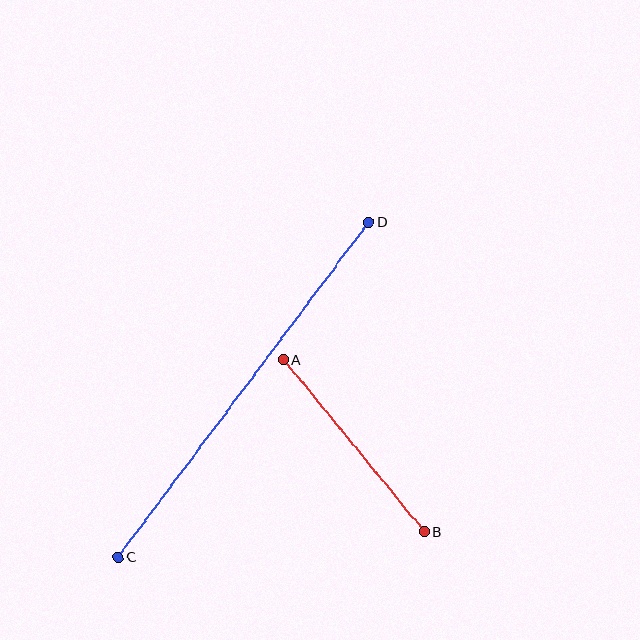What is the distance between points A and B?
The distance is approximately 222 pixels.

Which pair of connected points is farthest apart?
Points C and D are farthest apart.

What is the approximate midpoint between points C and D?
The midpoint is at approximately (243, 390) pixels.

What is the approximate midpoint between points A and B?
The midpoint is at approximately (354, 446) pixels.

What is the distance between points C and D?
The distance is approximately 418 pixels.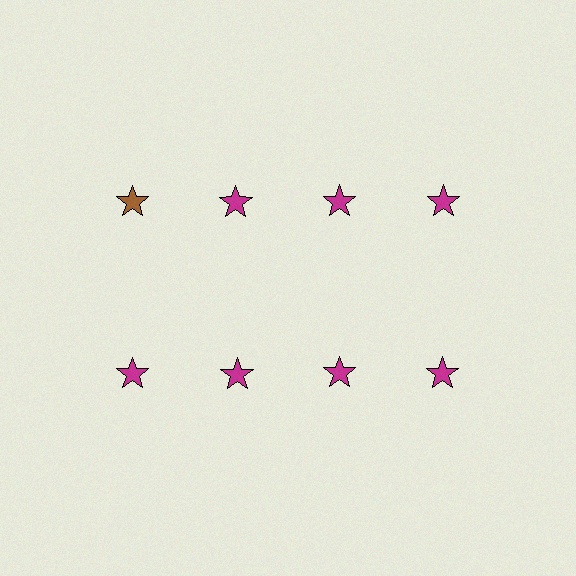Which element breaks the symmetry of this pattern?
The brown star in the top row, leftmost column breaks the symmetry. All other shapes are magenta stars.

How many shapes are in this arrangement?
There are 8 shapes arranged in a grid pattern.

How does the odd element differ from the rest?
It has a different color: brown instead of magenta.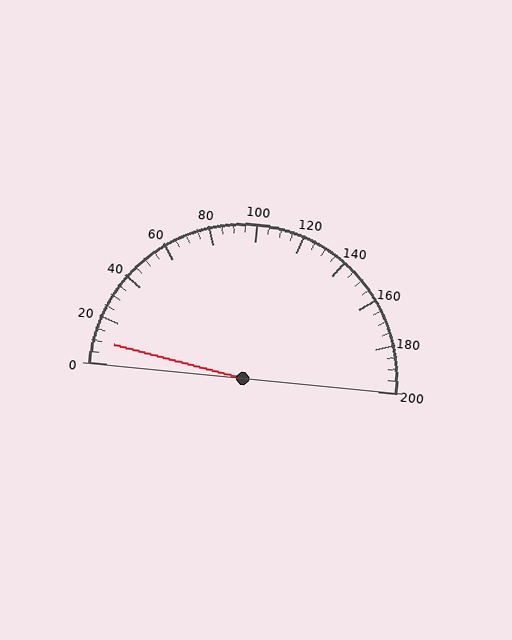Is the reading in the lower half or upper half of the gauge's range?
The reading is in the lower half of the range (0 to 200).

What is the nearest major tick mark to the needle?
The nearest major tick mark is 0.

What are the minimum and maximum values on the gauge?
The gauge ranges from 0 to 200.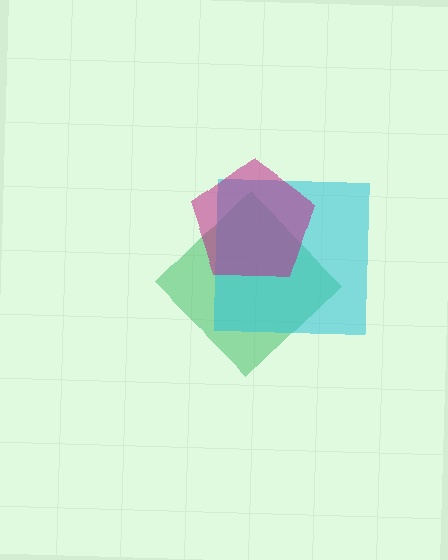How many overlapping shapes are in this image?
There are 3 overlapping shapes in the image.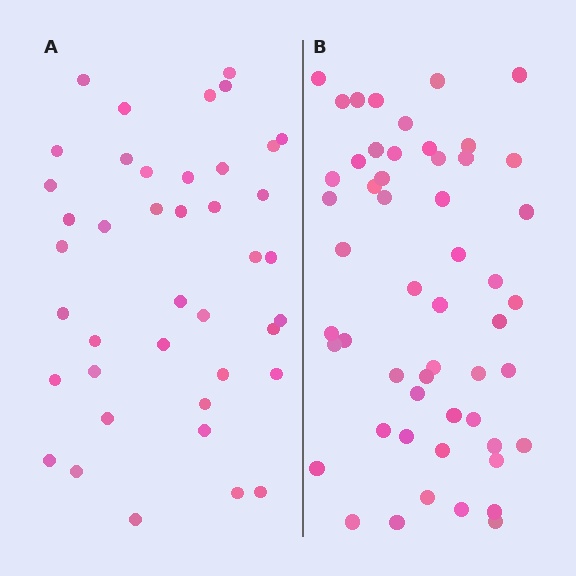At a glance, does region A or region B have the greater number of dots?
Region B (the right region) has more dots.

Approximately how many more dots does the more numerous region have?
Region B has roughly 12 or so more dots than region A.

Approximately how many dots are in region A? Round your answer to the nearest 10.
About 40 dots. (The exact count is 41, which rounds to 40.)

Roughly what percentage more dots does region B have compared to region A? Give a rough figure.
About 30% more.